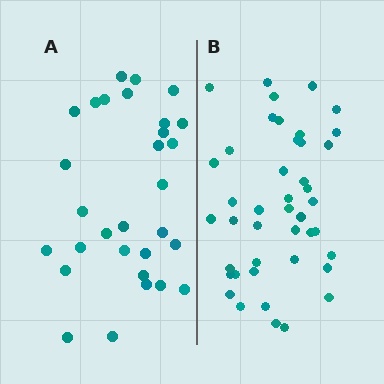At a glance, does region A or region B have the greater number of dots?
Region B (the right region) has more dots.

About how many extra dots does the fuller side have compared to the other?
Region B has approximately 15 more dots than region A.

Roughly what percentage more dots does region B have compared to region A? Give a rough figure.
About 45% more.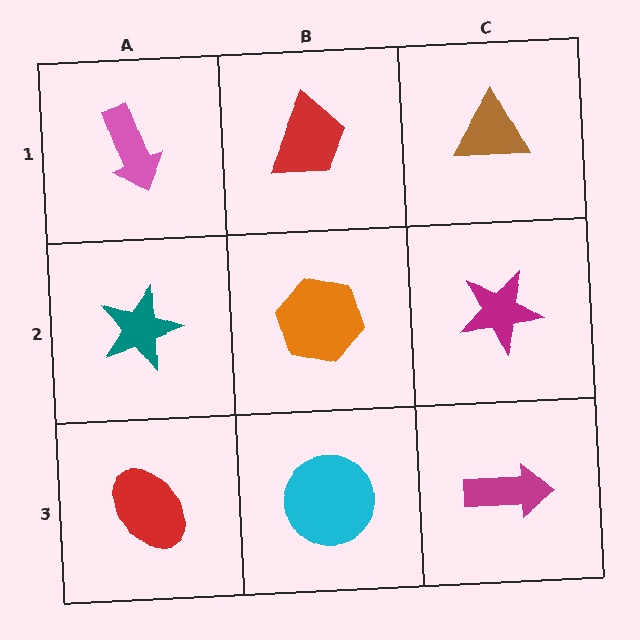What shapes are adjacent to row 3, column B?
An orange hexagon (row 2, column B), a red ellipse (row 3, column A), a magenta arrow (row 3, column C).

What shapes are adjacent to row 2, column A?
A pink arrow (row 1, column A), a red ellipse (row 3, column A), an orange hexagon (row 2, column B).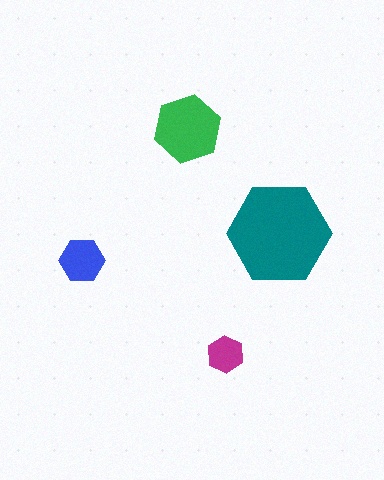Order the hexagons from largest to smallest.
the teal one, the green one, the blue one, the magenta one.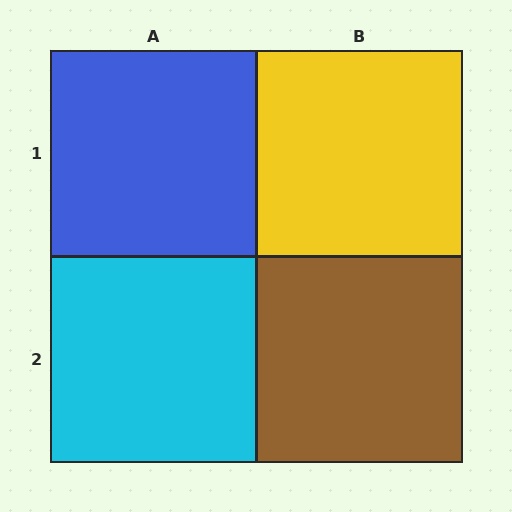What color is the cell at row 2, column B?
Brown.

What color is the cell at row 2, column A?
Cyan.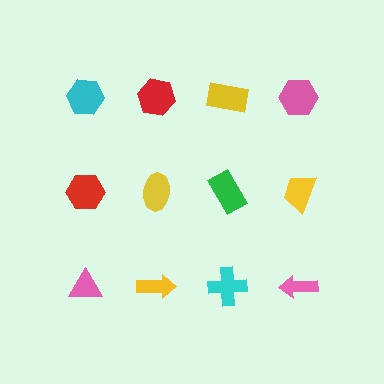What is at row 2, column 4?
A yellow trapezoid.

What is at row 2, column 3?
A green rectangle.